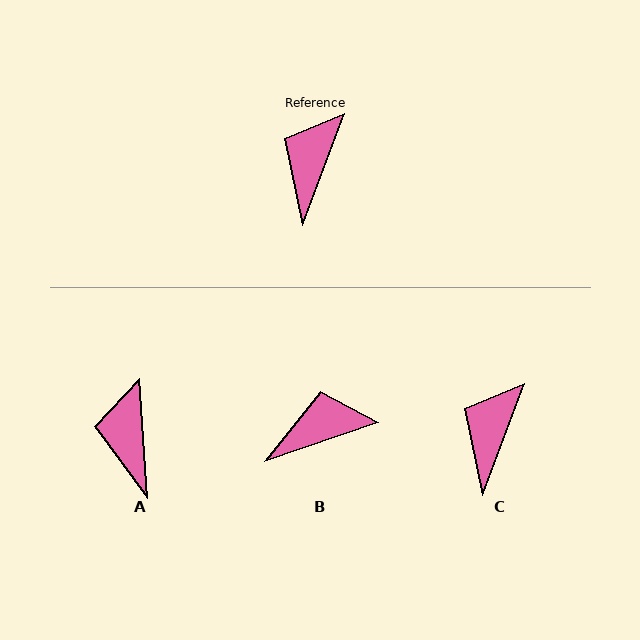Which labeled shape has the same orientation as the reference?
C.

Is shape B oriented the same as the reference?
No, it is off by about 51 degrees.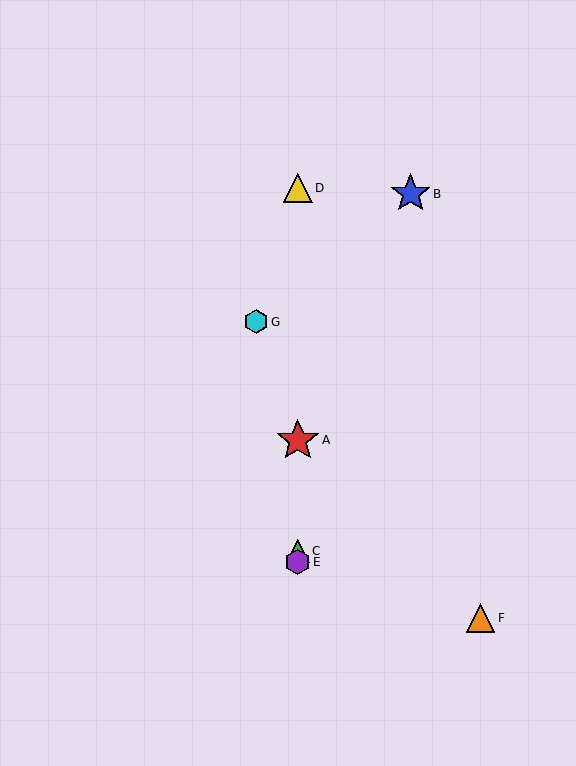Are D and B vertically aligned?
No, D is at x≈298 and B is at x≈411.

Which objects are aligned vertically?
Objects A, C, D, E are aligned vertically.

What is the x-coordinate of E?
Object E is at x≈298.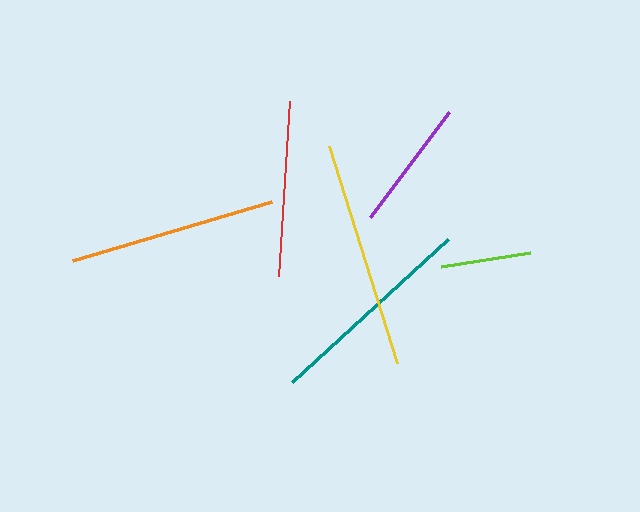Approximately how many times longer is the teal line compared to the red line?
The teal line is approximately 1.2 times the length of the red line.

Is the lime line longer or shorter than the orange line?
The orange line is longer than the lime line.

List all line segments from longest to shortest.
From longest to shortest: yellow, teal, orange, red, purple, lime.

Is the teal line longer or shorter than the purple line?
The teal line is longer than the purple line.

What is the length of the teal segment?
The teal segment is approximately 212 pixels long.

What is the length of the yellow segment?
The yellow segment is approximately 227 pixels long.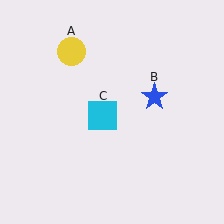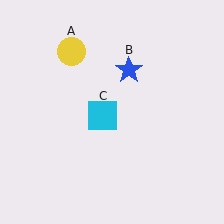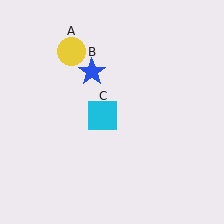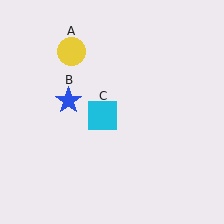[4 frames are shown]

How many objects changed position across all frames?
1 object changed position: blue star (object B).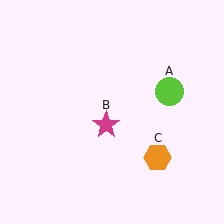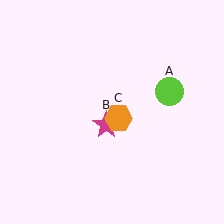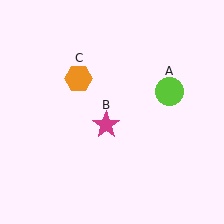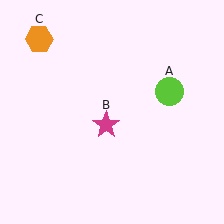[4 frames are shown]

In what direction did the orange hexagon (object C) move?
The orange hexagon (object C) moved up and to the left.